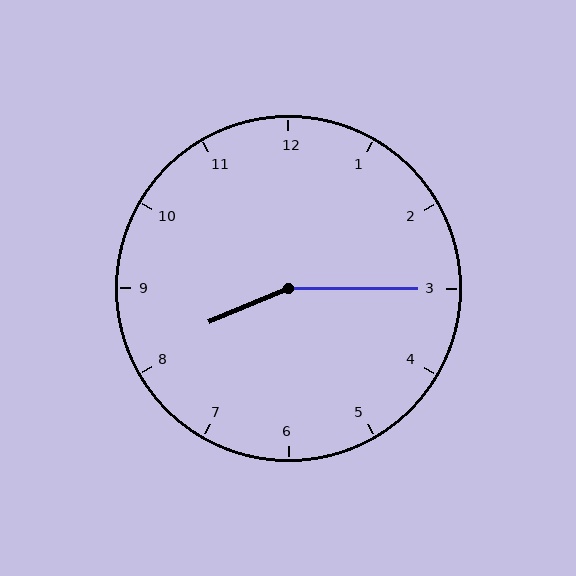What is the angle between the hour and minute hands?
Approximately 158 degrees.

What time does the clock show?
8:15.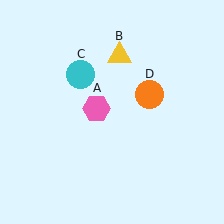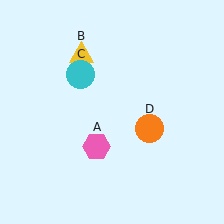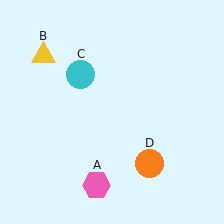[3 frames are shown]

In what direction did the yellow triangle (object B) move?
The yellow triangle (object B) moved left.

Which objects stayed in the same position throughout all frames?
Cyan circle (object C) remained stationary.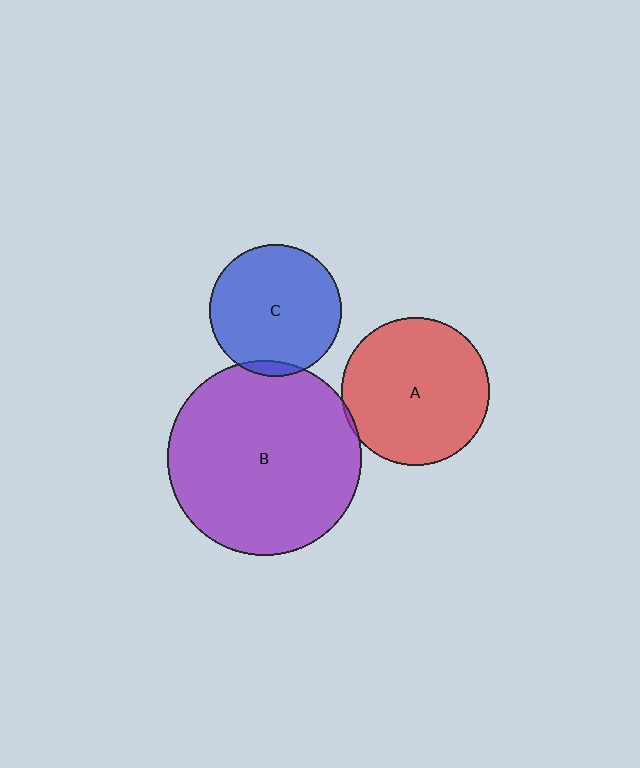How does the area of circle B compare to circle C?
Approximately 2.2 times.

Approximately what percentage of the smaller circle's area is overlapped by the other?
Approximately 5%.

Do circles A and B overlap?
Yes.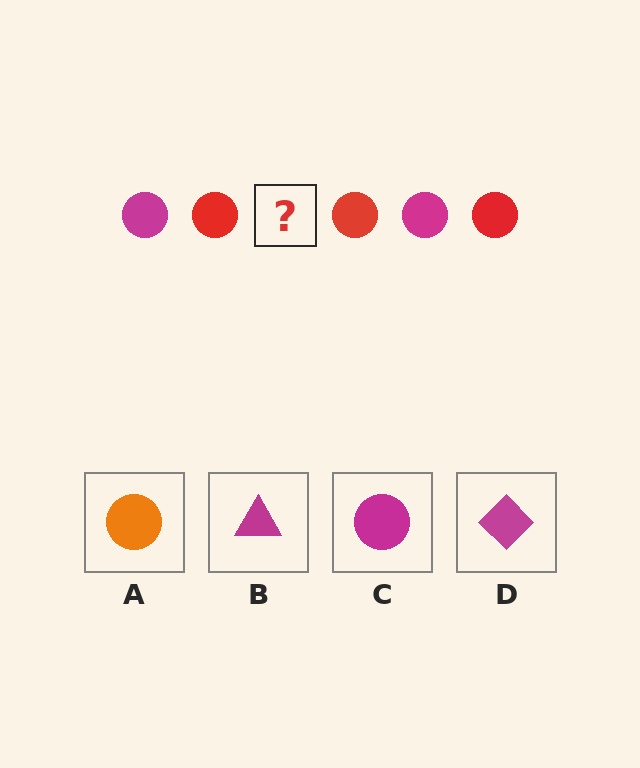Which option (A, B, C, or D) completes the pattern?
C.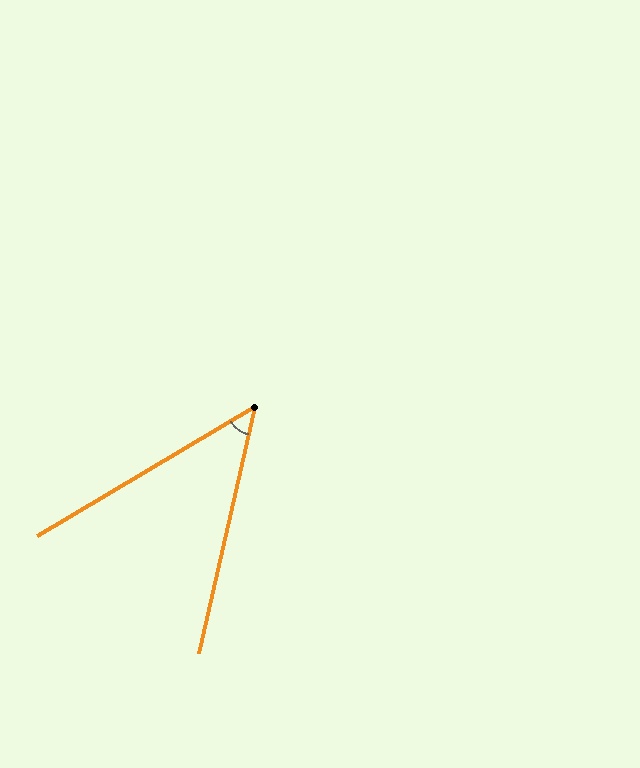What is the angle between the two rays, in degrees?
Approximately 46 degrees.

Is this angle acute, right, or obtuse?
It is acute.